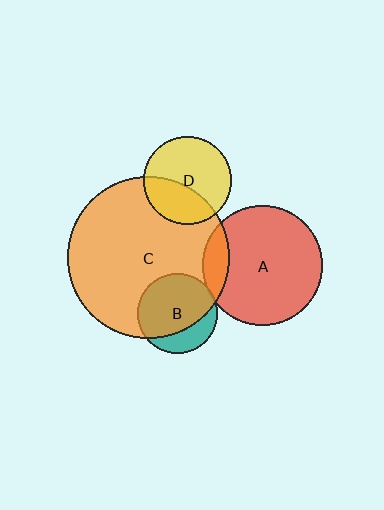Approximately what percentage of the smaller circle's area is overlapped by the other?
Approximately 35%.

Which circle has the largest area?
Circle C (orange).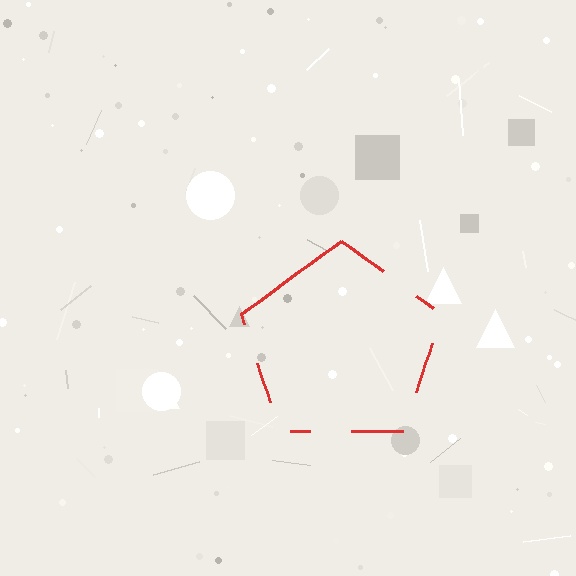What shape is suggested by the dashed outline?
The dashed outline suggests a pentagon.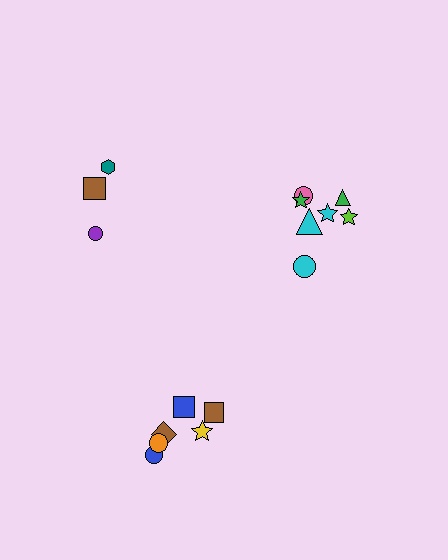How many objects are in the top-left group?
There are 3 objects.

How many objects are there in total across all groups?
There are 16 objects.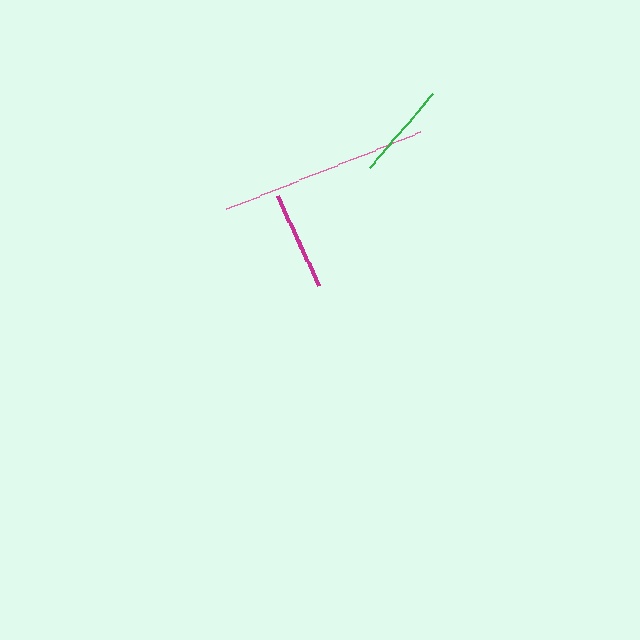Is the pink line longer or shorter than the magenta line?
The pink line is longer than the magenta line.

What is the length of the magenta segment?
The magenta segment is approximately 99 pixels long.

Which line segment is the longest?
The pink line is the longest at approximately 209 pixels.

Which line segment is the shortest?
The green line is the shortest at approximately 97 pixels.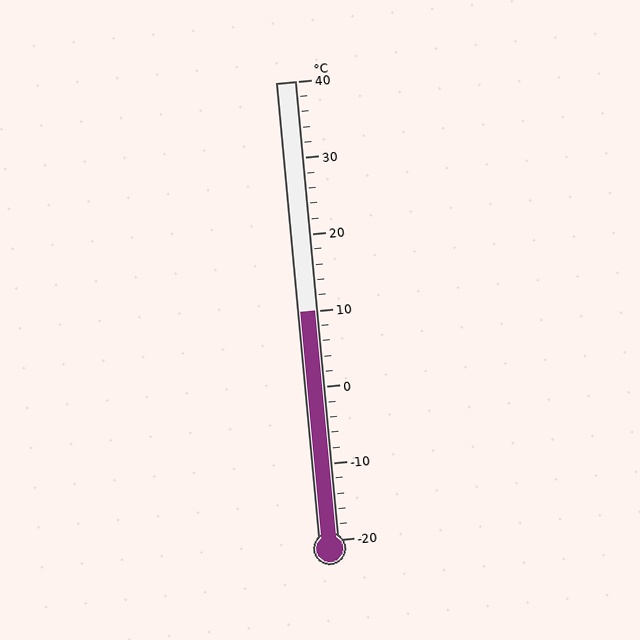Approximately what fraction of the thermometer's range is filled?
The thermometer is filled to approximately 50% of its range.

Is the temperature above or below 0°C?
The temperature is above 0°C.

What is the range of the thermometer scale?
The thermometer scale ranges from -20°C to 40°C.